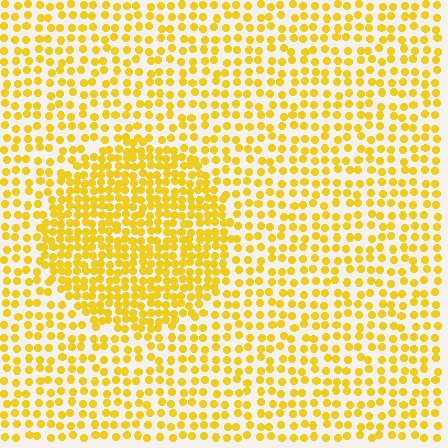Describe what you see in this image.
The image contains small yellow elements arranged at two different densities. A circle-shaped region is visible where the elements are more densely packed than the surrounding area.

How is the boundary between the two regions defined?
The boundary is defined by a change in element density (approximately 1.9x ratio). All elements are the same color, size, and shape.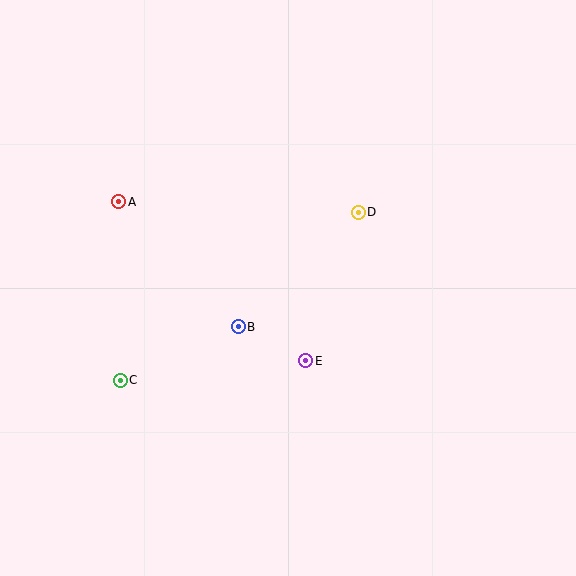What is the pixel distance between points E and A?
The distance between E and A is 246 pixels.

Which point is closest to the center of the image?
Point B at (238, 327) is closest to the center.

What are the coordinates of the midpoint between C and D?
The midpoint between C and D is at (239, 296).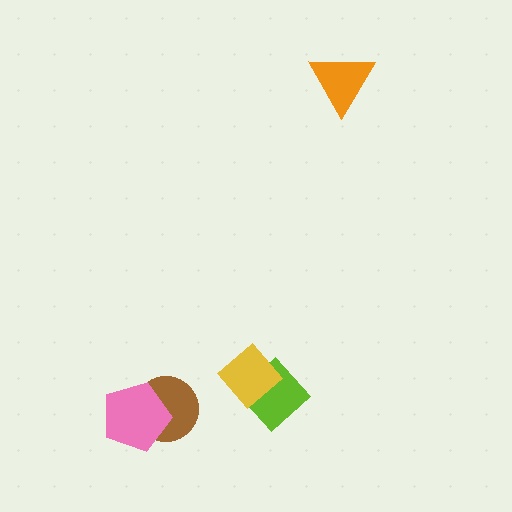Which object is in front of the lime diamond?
The yellow diamond is in front of the lime diamond.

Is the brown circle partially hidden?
Yes, it is partially covered by another shape.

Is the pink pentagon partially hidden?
No, no other shape covers it.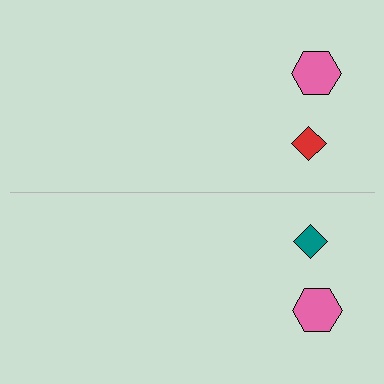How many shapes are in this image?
There are 4 shapes in this image.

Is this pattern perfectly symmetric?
No, the pattern is not perfectly symmetric. The teal diamond on the bottom side breaks the symmetry — its mirror counterpart is red.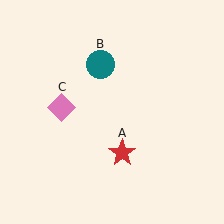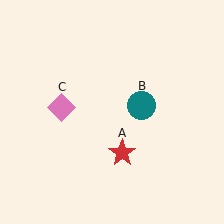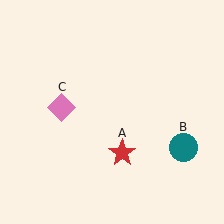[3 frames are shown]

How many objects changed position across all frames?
1 object changed position: teal circle (object B).